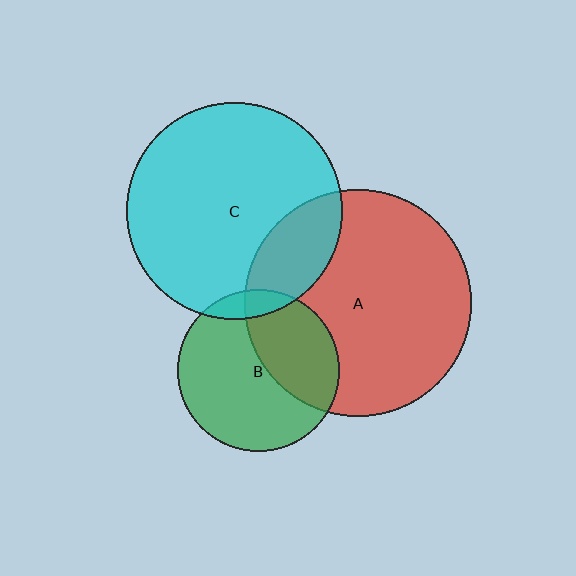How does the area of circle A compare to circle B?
Approximately 2.0 times.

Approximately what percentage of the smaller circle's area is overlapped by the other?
Approximately 10%.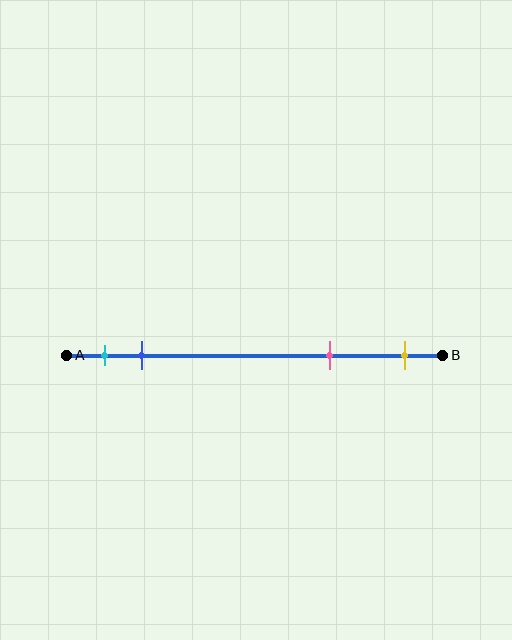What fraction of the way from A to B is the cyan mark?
The cyan mark is approximately 10% (0.1) of the way from A to B.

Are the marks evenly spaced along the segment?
No, the marks are not evenly spaced.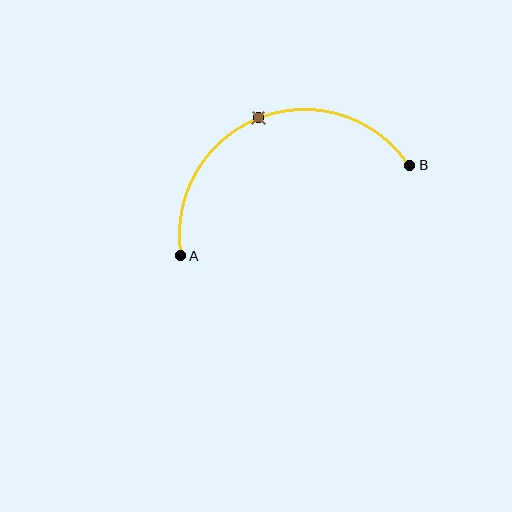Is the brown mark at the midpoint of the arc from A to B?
Yes. The brown mark lies on the arc at equal arc-length from both A and B — it is the arc midpoint.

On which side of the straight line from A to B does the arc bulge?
The arc bulges above the straight line connecting A and B.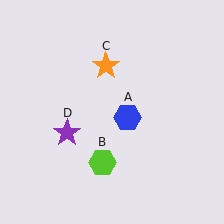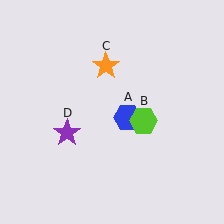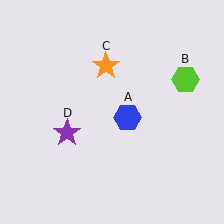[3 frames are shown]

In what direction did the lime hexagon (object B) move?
The lime hexagon (object B) moved up and to the right.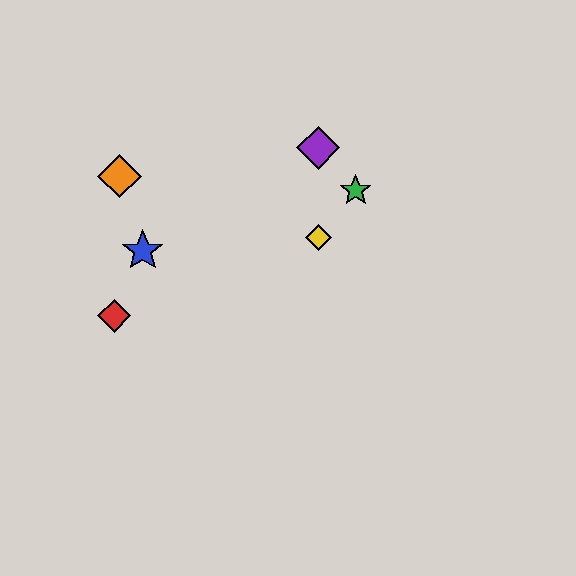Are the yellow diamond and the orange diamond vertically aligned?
No, the yellow diamond is at x≈318 and the orange diamond is at x≈119.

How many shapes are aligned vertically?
2 shapes (the yellow diamond, the purple diamond) are aligned vertically.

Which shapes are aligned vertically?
The yellow diamond, the purple diamond are aligned vertically.